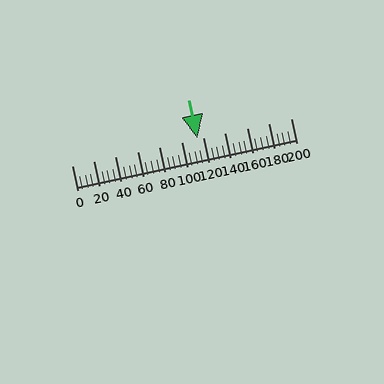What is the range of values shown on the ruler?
The ruler shows values from 0 to 200.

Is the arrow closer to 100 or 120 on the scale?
The arrow is closer to 120.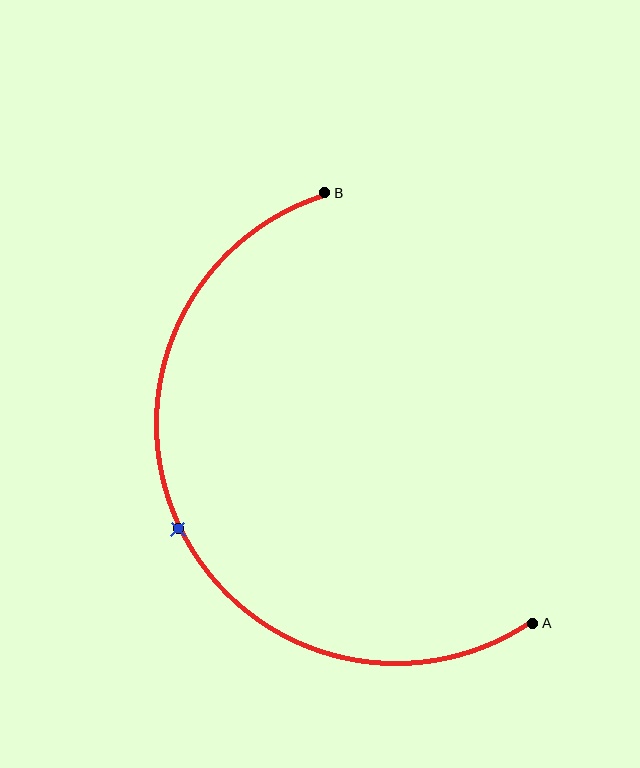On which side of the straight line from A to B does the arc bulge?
The arc bulges to the left of the straight line connecting A and B.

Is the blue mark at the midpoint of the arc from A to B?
Yes. The blue mark lies on the arc at equal arc-length from both A and B — it is the arc midpoint.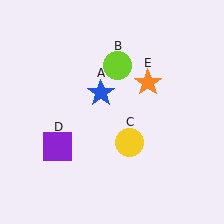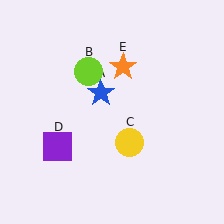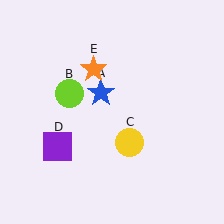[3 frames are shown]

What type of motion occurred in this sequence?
The lime circle (object B), orange star (object E) rotated counterclockwise around the center of the scene.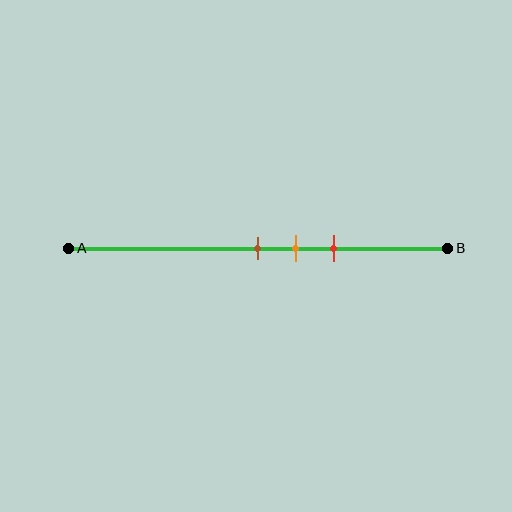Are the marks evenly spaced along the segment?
Yes, the marks are approximately evenly spaced.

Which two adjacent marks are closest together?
The brown and orange marks are the closest adjacent pair.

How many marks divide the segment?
There are 3 marks dividing the segment.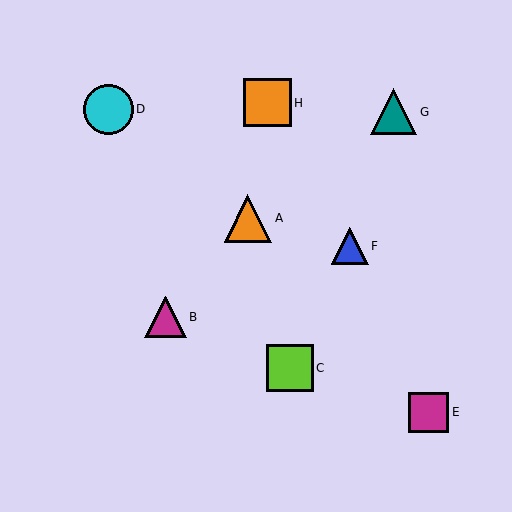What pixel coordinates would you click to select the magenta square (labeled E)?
Click at (429, 412) to select the magenta square E.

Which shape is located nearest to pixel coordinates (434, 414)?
The magenta square (labeled E) at (429, 412) is nearest to that location.